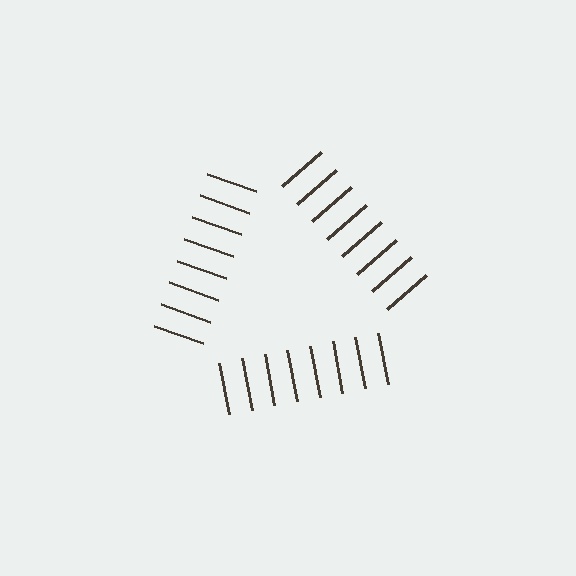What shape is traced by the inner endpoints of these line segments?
An illusory triangle — the line segments terminate on its edges but no continuous stroke is drawn.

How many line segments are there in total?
24 — 8 along each of the 3 edges.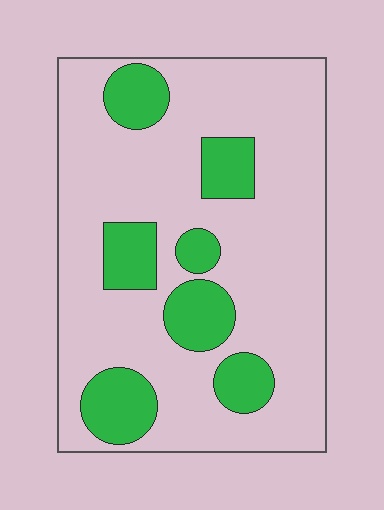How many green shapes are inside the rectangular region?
7.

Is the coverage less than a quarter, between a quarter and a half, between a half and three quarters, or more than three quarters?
Less than a quarter.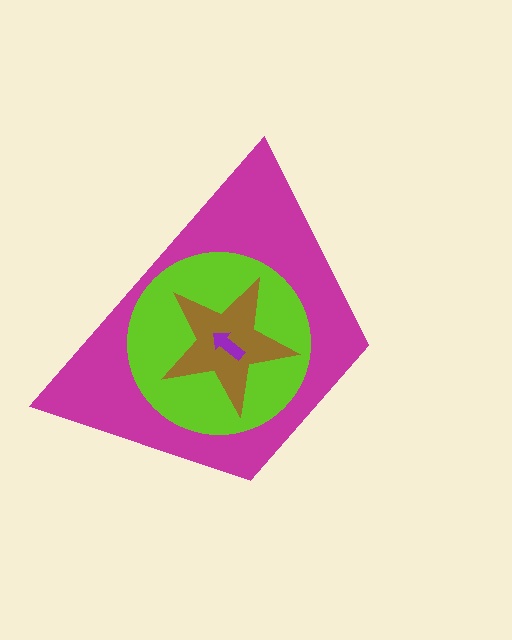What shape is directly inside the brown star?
The purple arrow.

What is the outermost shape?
The magenta trapezoid.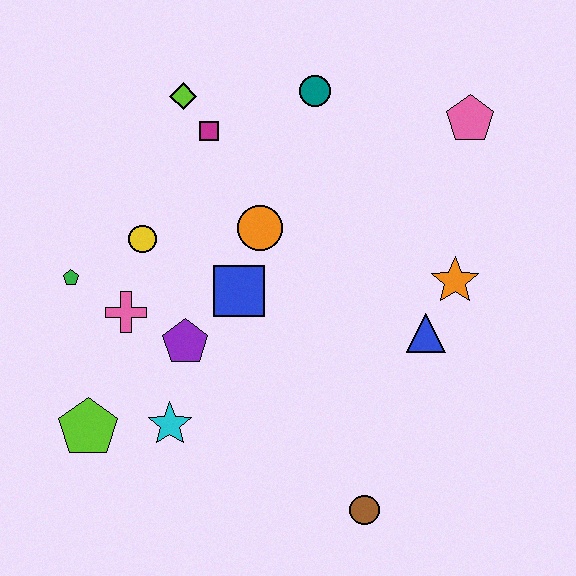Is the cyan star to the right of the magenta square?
No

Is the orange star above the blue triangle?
Yes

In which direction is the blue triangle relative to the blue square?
The blue triangle is to the right of the blue square.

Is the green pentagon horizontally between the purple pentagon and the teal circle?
No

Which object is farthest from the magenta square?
The brown circle is farthest from the magenta square.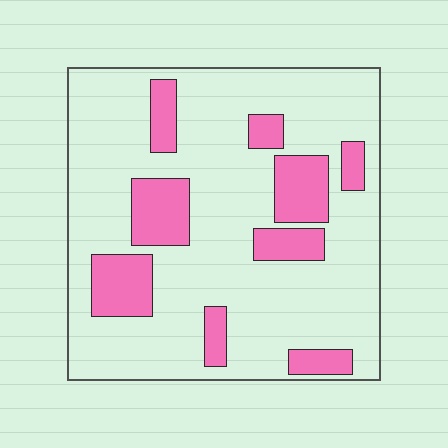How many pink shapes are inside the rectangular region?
9.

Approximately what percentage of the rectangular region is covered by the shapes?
Approximately 20%.